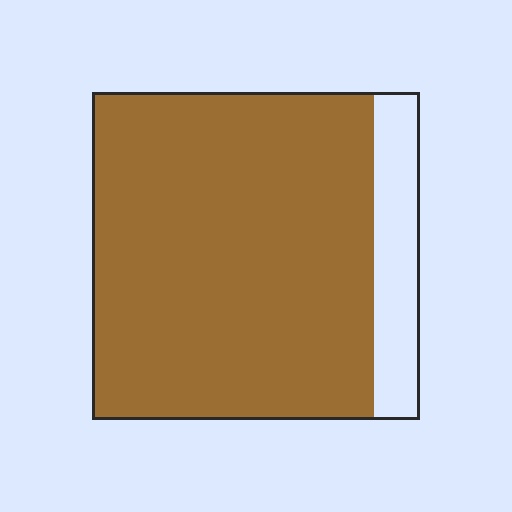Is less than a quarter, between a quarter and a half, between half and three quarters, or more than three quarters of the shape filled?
More than three quarters.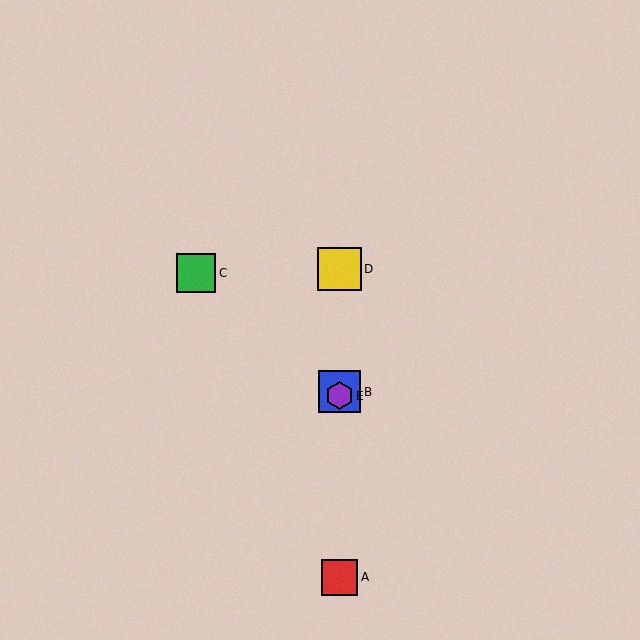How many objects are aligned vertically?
4 objects (A, B, D, E) are aligned vertically.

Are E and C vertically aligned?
No, E is at x≈340 and C is at x≈196.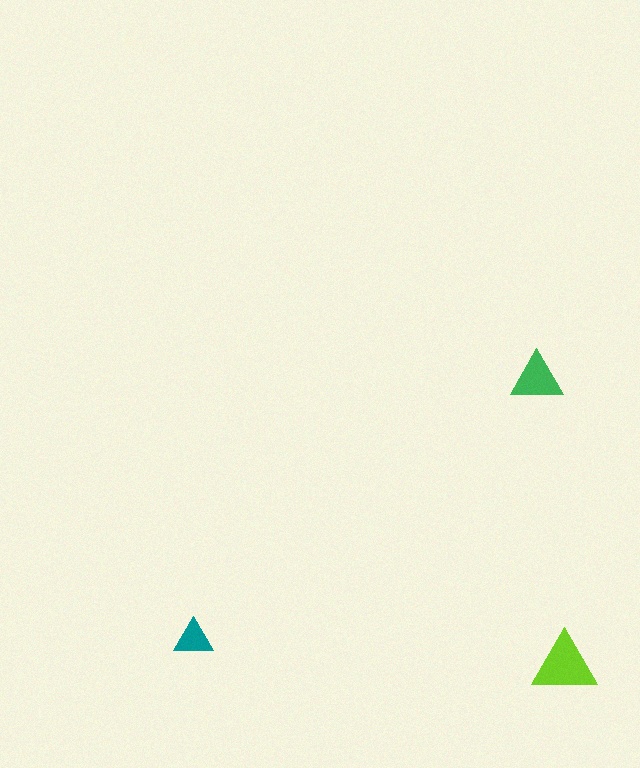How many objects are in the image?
There are 3 objects in the image.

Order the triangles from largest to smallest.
the lime one, the green one, the teal one.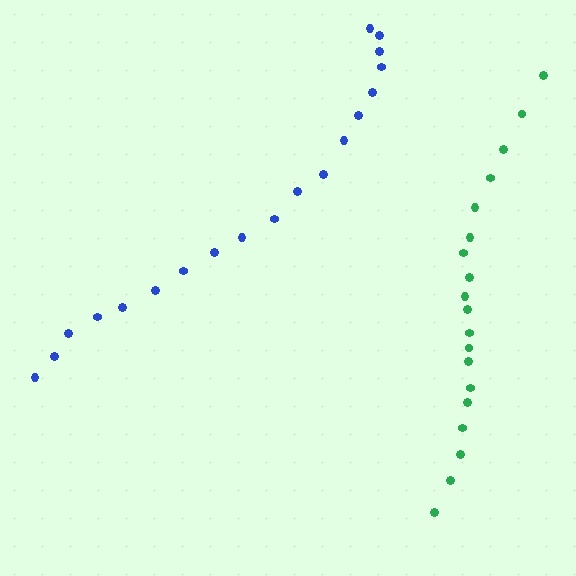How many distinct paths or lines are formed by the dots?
There are 2 distinct paths.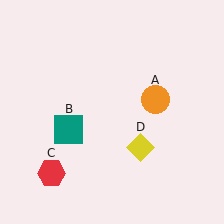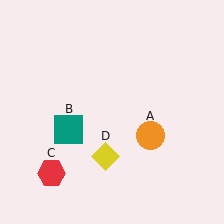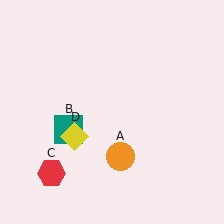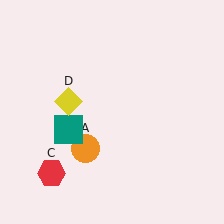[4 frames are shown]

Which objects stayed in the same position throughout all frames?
Teal square (object B) and red hexagon (object C) remained stationary.